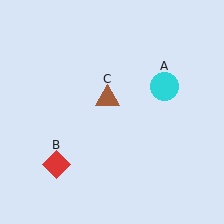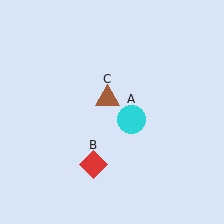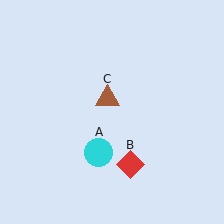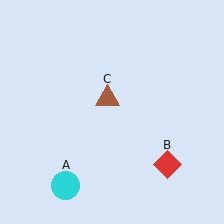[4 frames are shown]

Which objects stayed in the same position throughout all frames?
Brown triangle (object C) remained stationary.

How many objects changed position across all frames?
2 objects changed position: cyan circle (object A), red diamond (object B).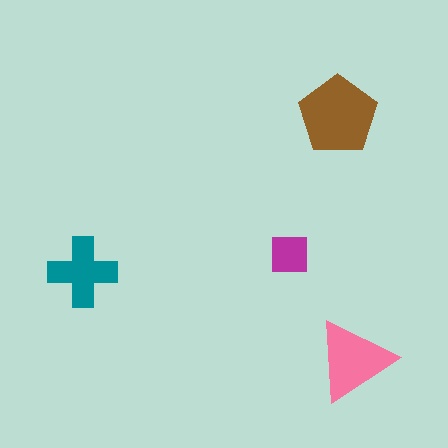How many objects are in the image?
There are 4 objects in the image.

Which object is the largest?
The brown pentagon.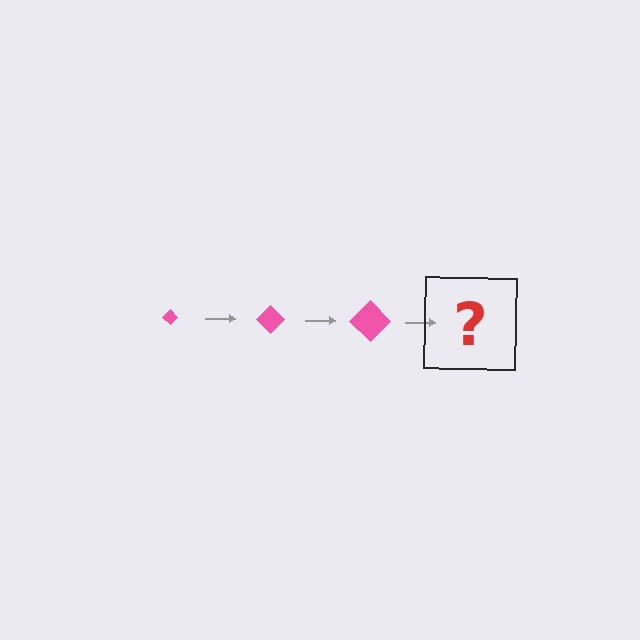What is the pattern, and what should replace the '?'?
The pattern is that the diamond gets progressively larger each step. The '?' should be a pink diamond, larger than the previous one.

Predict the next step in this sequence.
The next step is a pink diamond, larger than the previous one.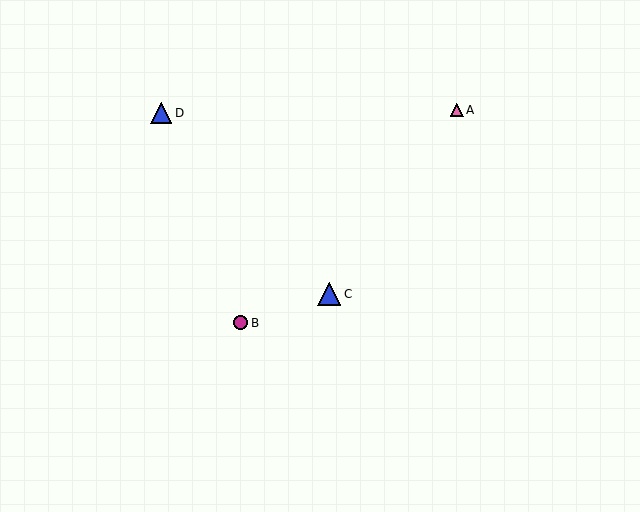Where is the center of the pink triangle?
The center of the pink triangle is at (457, 110).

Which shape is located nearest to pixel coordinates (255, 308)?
The magenta circle (labeled B) at (240, 323) is nearest to that location.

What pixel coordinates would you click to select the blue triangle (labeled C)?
Click at (329, 294) to select the blue triangle C.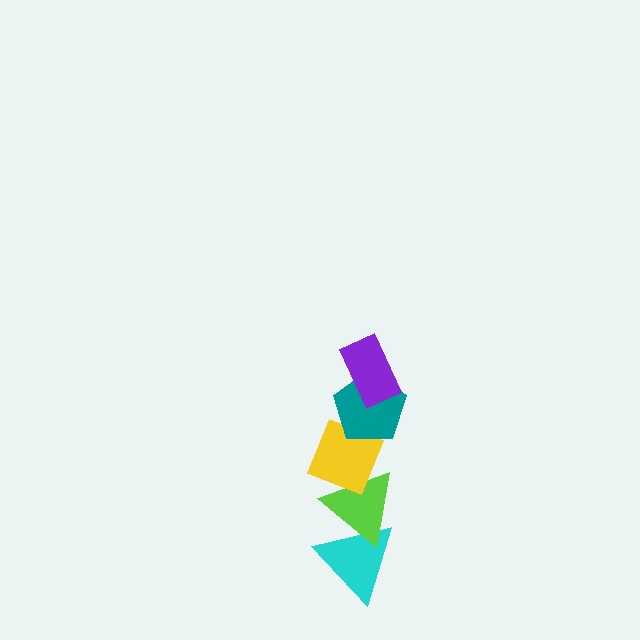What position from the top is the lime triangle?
The lime triangle is 4th from the top.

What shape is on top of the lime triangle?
The yellow diamond is on top of the lime triangle.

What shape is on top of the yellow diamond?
The teal pentagon is on top of the yellow diamond.